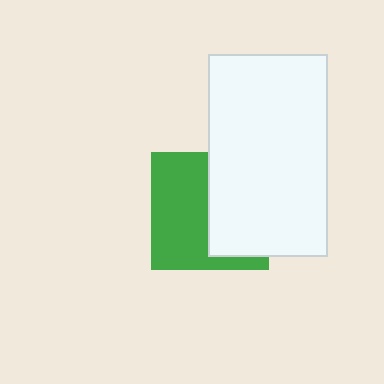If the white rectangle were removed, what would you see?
You would see the complete green square.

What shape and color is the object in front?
The object in front is a white rectangle.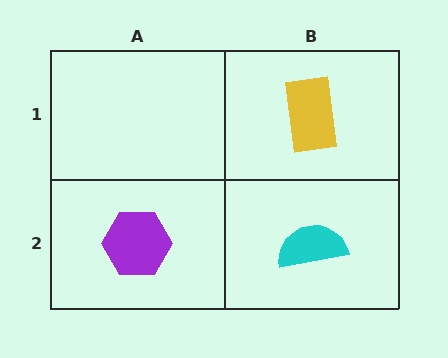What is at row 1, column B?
A yellow rectangle.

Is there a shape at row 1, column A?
No, that cell is empty.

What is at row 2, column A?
A purple hexagon.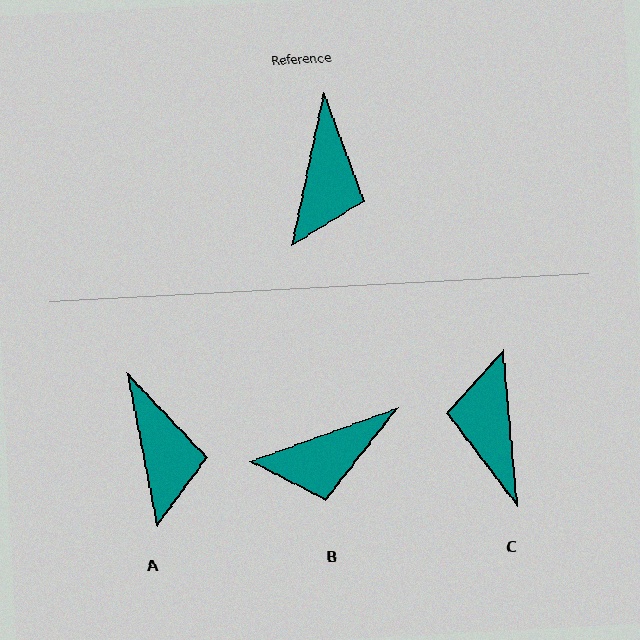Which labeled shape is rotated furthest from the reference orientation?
C, about 163 degrees away.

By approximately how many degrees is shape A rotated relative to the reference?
Approximately 23 degrees counter-clockwise.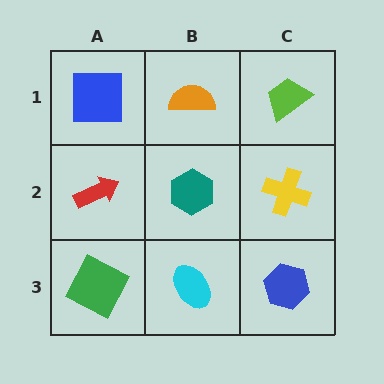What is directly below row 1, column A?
A red arrow.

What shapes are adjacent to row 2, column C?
A lime trapezoid (row 1, column C), a blue hexagon (row 3, column C), a teal hexagon (row 2, column B).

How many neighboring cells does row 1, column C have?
2.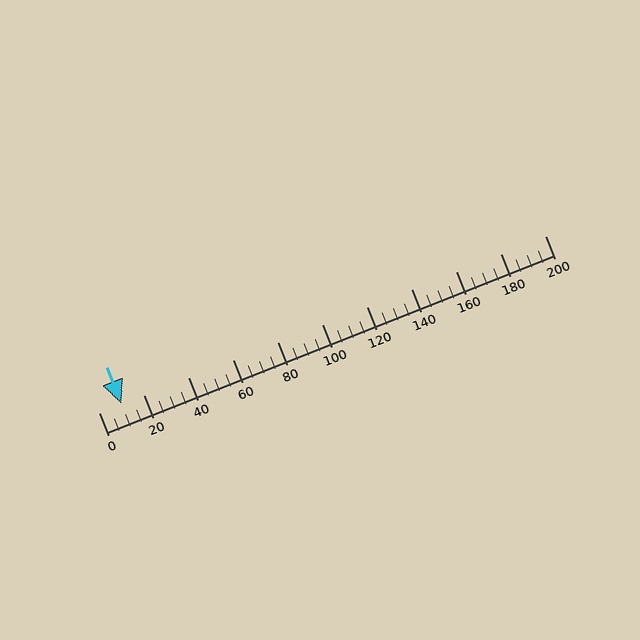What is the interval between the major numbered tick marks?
The major tick marks are spaced 20 units apart.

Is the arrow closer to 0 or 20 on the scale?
The arrow is closer to 20.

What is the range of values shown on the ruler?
The ruler shows values from 0 to 200.